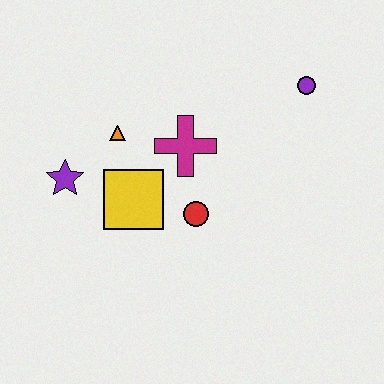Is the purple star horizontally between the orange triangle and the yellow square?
No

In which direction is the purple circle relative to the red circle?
The purple circle is above the red circle.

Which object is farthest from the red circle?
The purple circle is farthest from the red circle.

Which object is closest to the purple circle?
The magenta cross is closest to the purple circle.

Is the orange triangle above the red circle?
Yes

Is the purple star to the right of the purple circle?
No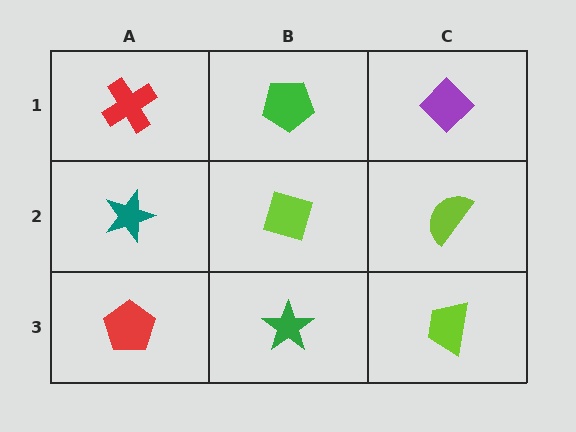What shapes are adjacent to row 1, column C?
A lime semicircle (row 2, column C), a green pentagon (row 1, column B).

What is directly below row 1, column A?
A teal star.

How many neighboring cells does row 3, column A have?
2.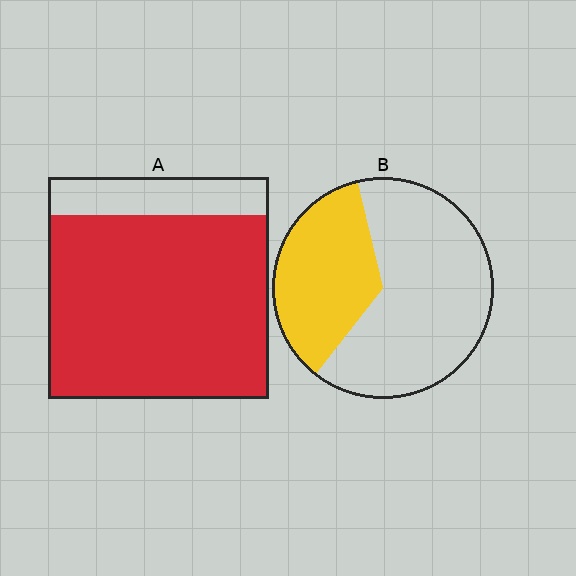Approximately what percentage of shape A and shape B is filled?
A is approximately 85% and B is approximately 35%.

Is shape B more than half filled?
No.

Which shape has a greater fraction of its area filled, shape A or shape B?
Shape A.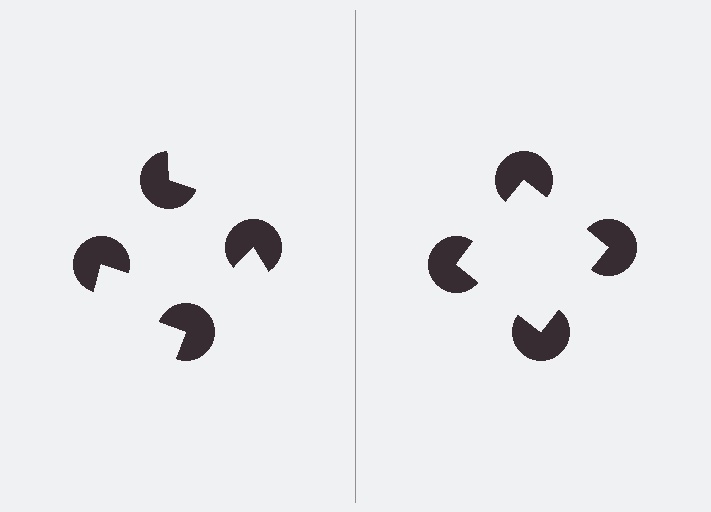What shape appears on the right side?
An illusory square.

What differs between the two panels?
The pac-man discs are positioned identically on both sides; only the wedge orientations differ. On the right they align to a square; on the left they are misaligned.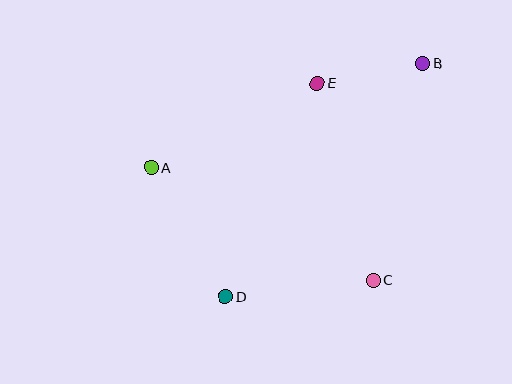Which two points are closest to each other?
Points B and E are closest to each other.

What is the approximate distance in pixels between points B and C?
The distance between B and C is approximately 222 pixels.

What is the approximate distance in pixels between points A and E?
The distance between A and E is approximately 186 pixels.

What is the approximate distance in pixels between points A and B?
The distance between A and B is approximately 290 pixels.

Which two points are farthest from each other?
Points B and D are farthest from each other.